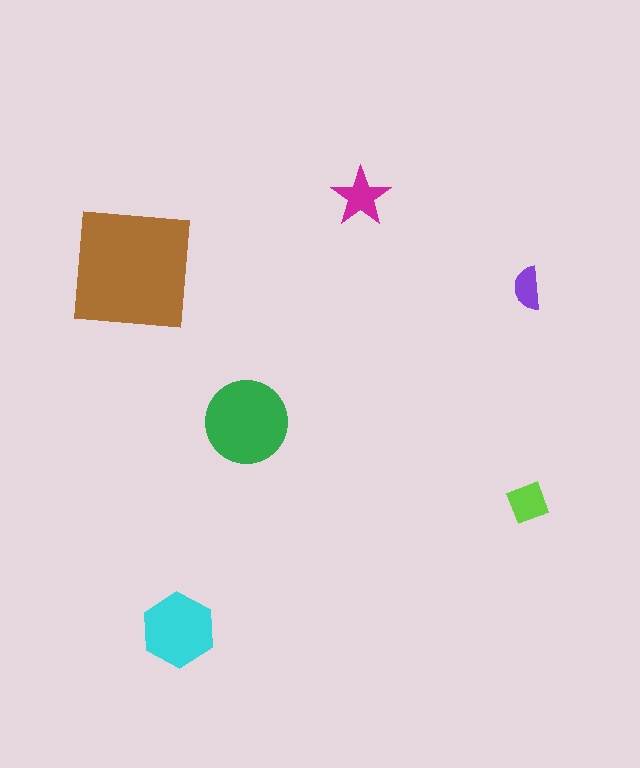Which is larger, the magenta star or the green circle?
The green circle.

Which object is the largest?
The brown square.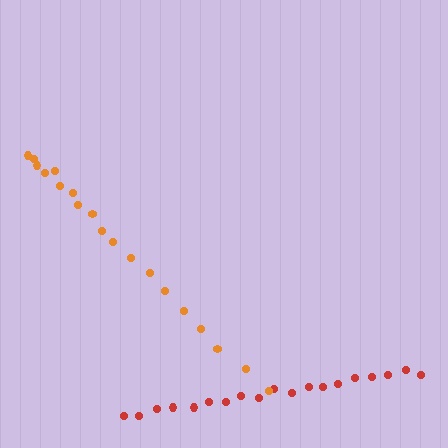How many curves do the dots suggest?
There are 2 distinct paths.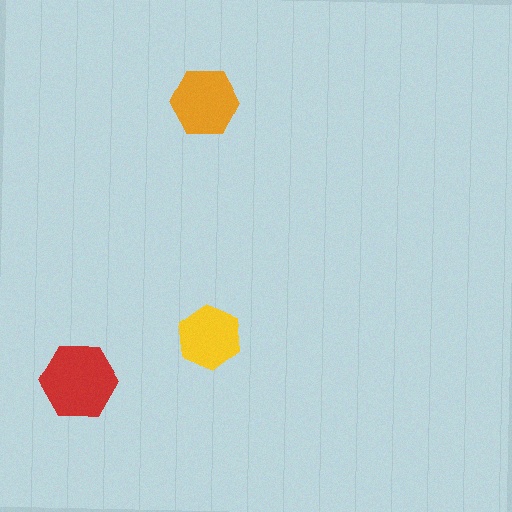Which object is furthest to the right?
The yellow hexagon is rightmost.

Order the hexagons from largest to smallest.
the red one, the orange one, the yellow one.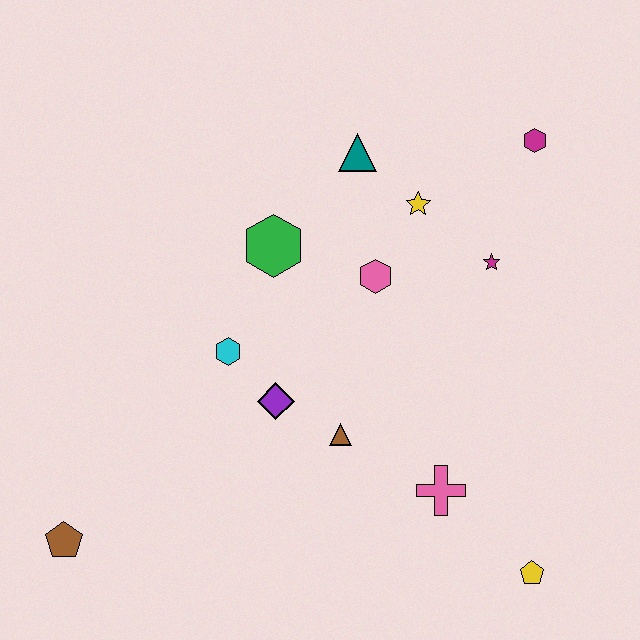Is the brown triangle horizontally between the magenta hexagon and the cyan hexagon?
Yes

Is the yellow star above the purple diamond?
Yes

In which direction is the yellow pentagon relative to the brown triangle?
The yellow pentagon is to the right of the brown triangle.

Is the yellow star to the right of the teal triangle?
Yes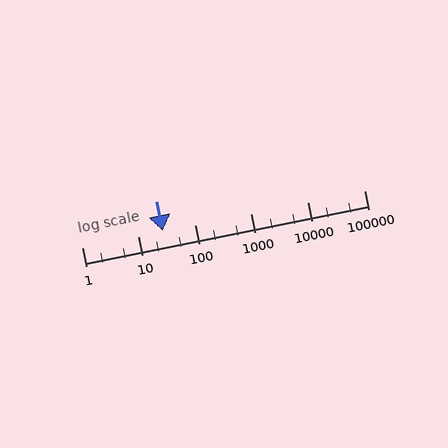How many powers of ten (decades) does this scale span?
The scale spans 5 decades, from 1 to 100000.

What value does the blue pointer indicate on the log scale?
The pointer indicates approximately 27.